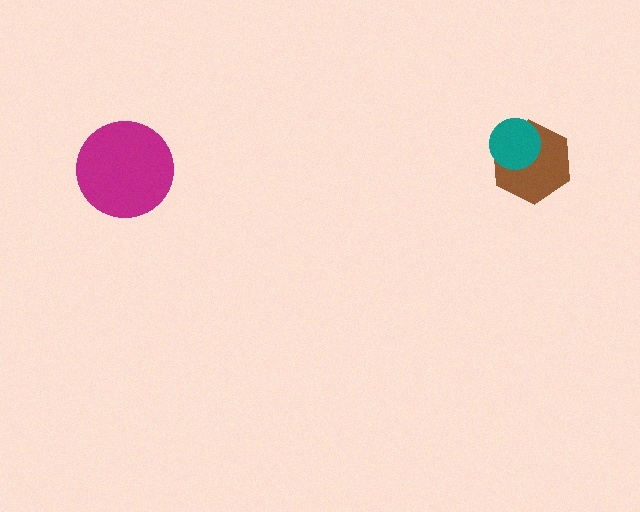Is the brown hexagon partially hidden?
Yes, it is partially covered by another shape.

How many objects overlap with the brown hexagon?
1 object overlaps with the brown hexagon.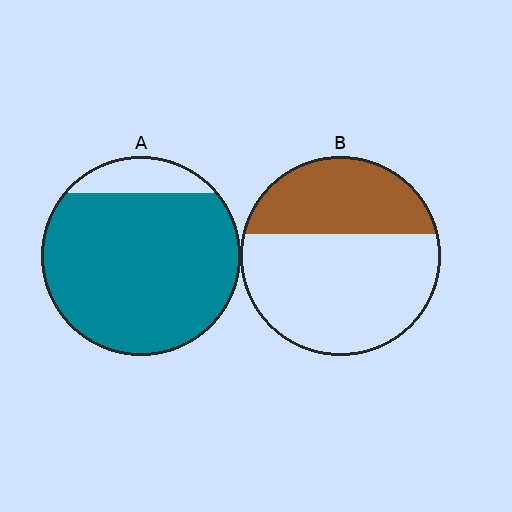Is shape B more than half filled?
No.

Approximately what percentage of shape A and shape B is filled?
A is approximately 85% and B is approximately 35%.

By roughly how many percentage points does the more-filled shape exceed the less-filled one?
By roughly 50 percentage points (A over B).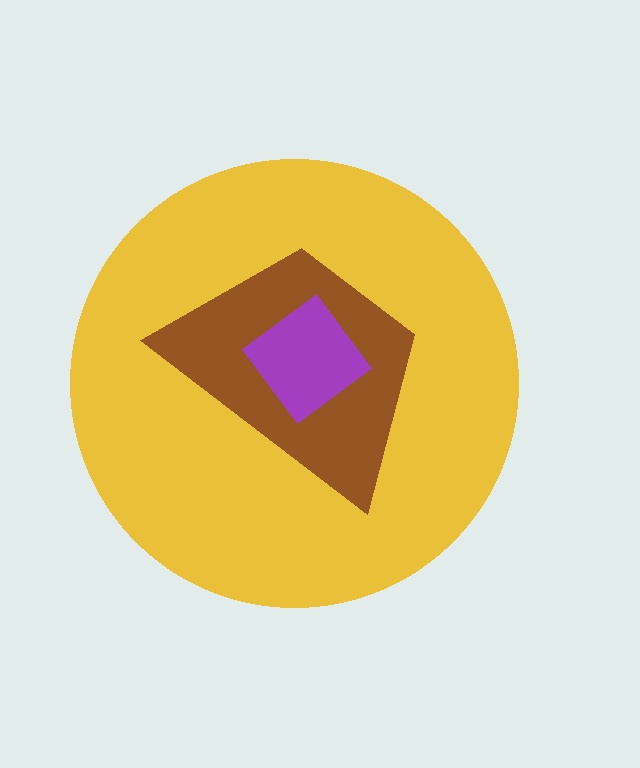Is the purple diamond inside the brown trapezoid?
Yes.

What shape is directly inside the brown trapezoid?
The purple diamond.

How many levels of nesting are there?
3.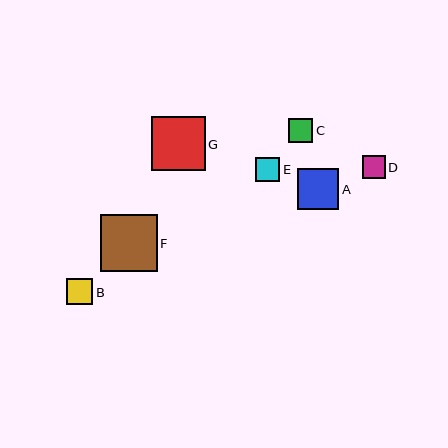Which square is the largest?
Square F is the largest with a size of approximately 56 pixels.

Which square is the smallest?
Square D is the smallest with a size of approximately 23 pixels.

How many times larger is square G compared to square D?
Square G is approximately 2.3 times the size of square D.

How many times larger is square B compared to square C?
Square B is approximately 1.1 times the size of square C.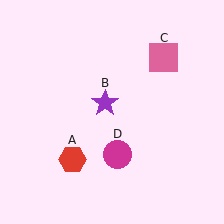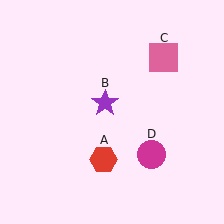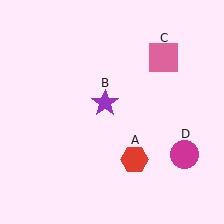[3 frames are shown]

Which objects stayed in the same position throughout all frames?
Purple star (object B) and pink square (object C) remained stationary.